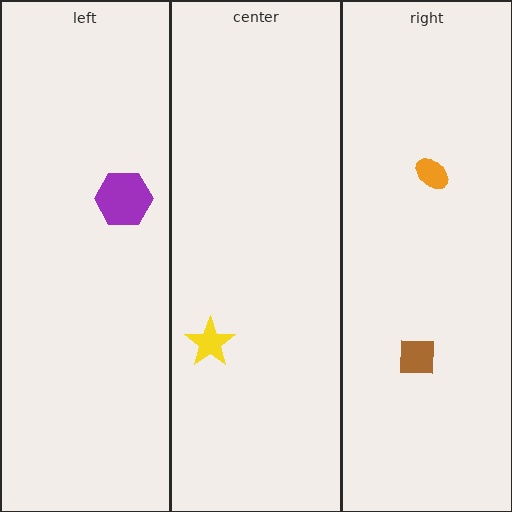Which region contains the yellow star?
The center region.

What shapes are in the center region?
The yellow star.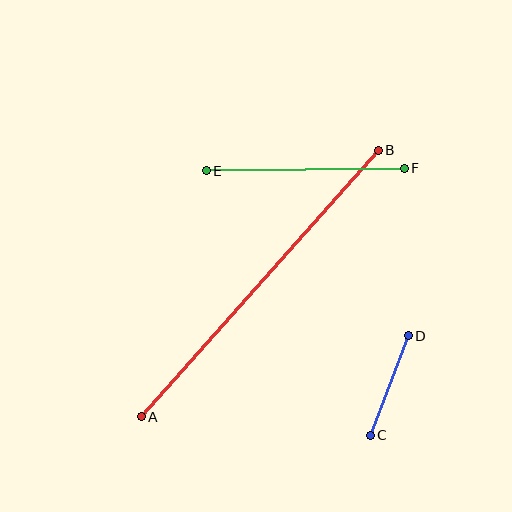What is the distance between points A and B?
The distance is approximately 357 pixels.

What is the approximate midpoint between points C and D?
The midpoint is at approximately (389, 386) pixels.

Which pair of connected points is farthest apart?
Points A and B are farthest apart.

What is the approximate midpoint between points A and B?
The midpoint is at approximately (260, 283) pixels.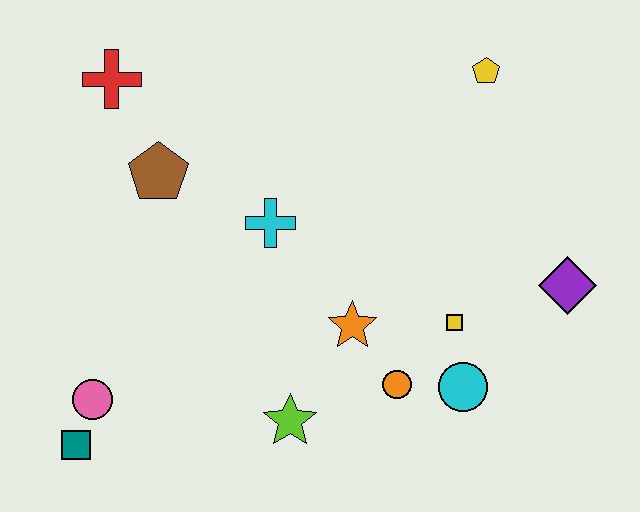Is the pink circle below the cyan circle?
Yes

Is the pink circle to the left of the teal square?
No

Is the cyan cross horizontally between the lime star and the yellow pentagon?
No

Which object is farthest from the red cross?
The purple diamond is farthest from the red cross.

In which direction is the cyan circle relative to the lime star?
The cyan circle is to the right of the lime star.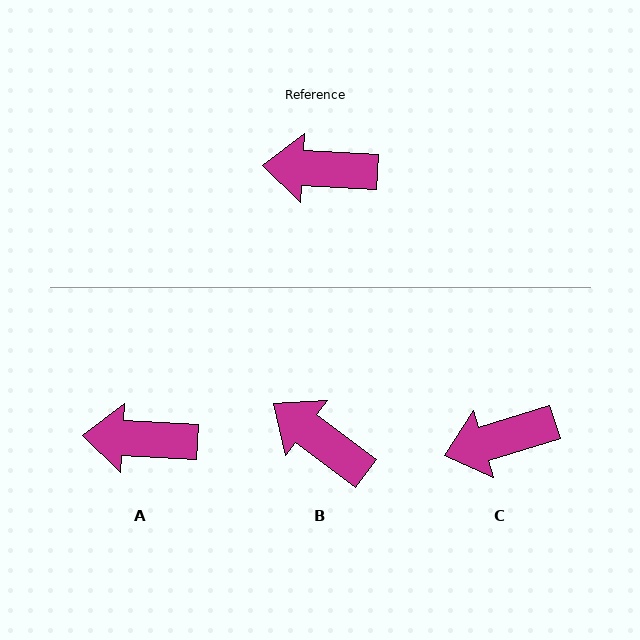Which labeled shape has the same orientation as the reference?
A.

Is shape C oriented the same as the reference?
No, it is off by about 20 degrees.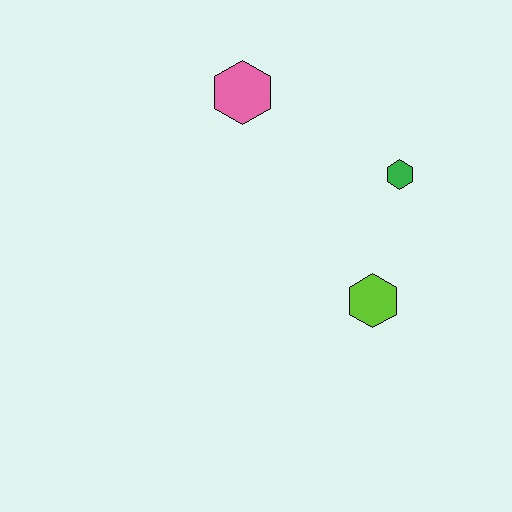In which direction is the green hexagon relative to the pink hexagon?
The green hexagon is to the right of the pink hexagon.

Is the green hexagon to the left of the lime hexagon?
No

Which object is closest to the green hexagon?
The lime hexagon is closest to the green hexagon.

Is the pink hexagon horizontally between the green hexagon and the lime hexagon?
No